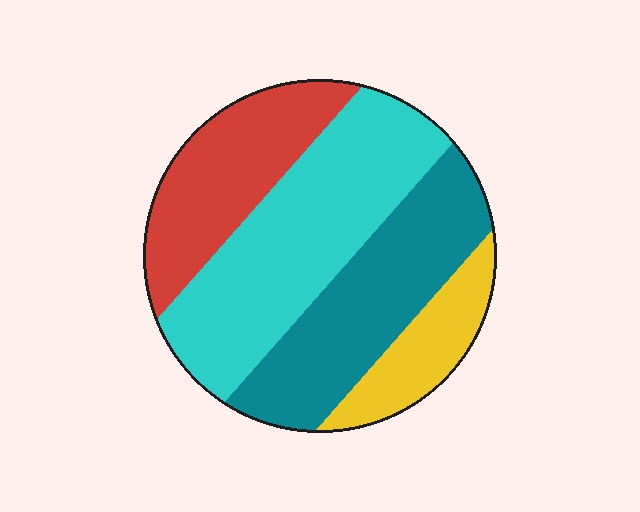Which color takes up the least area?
Yellow, at roughly 15%.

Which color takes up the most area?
Cyan, at roughly 35%.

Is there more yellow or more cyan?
Cyan.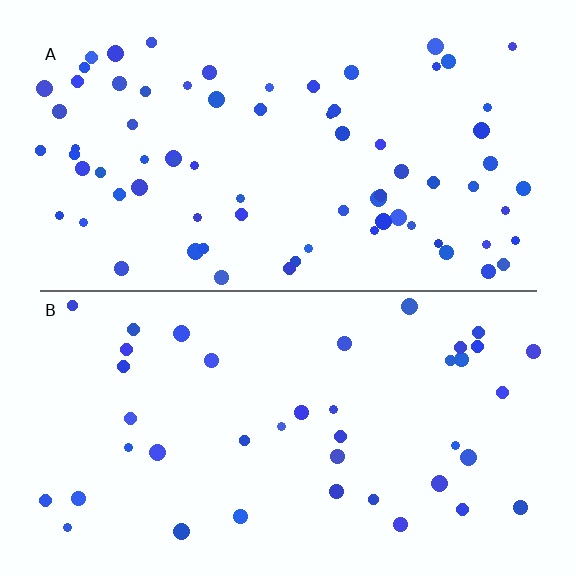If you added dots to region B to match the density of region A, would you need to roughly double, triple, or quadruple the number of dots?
Approximately double.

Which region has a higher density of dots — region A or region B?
A (the top).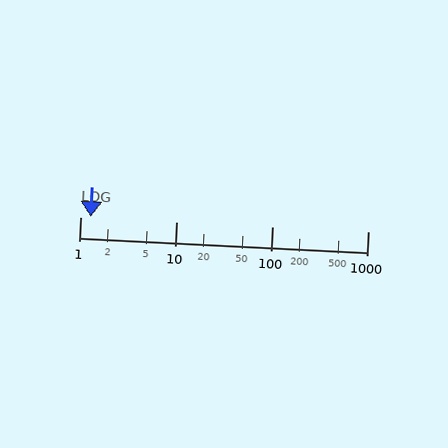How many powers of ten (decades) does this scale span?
The scale spans 3 decades, from 1 to 1000.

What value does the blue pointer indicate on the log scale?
The pointer indicates approximately 1.3.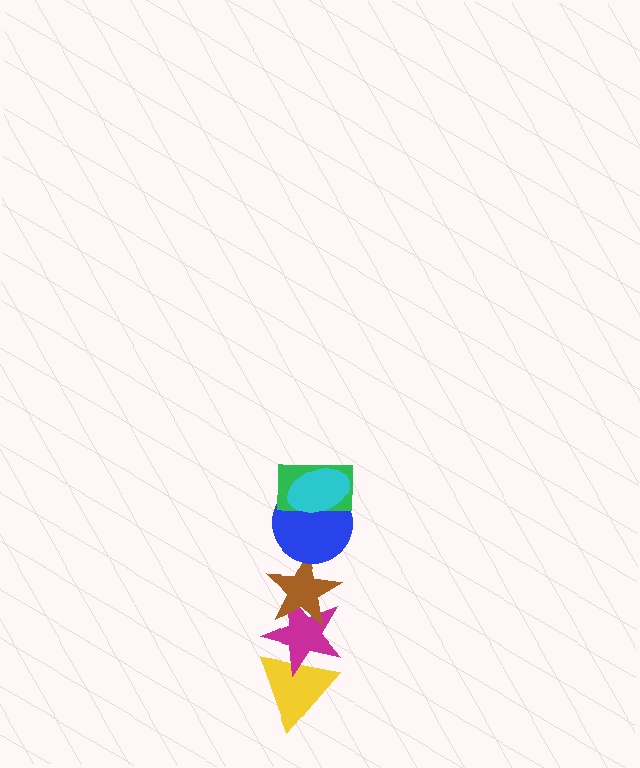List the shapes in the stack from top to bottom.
From top to bottom: the cyan ellipse, the green rectangle, the blue circle, the brown star, the magenta star, the yellow triangle.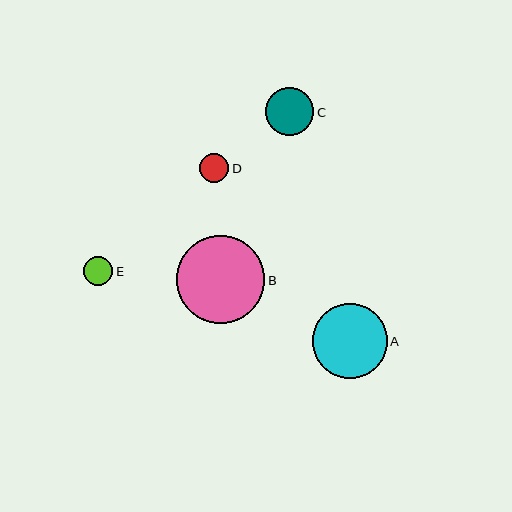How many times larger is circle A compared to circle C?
Circle A is approximately 1.6 times the size of circle C.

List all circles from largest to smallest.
From largest to smallest: B, A, C, D, E.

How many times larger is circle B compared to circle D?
Circle B is approximately 3.0 times the size of circle D.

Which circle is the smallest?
Circle E is the smallest with a size of approximately 29 pixels.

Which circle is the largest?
Circle B is the largest with a size of approximately 88 pixels.